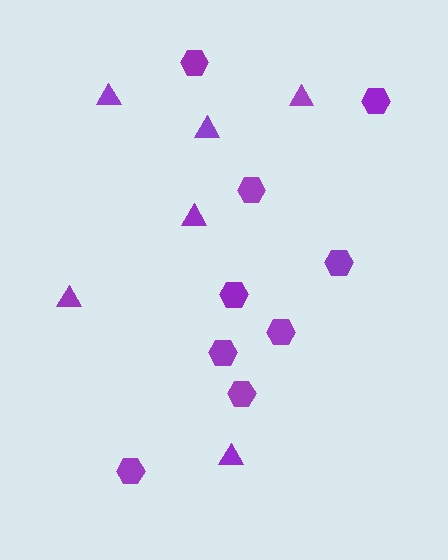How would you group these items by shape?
There are 2 groups: one group of triangles (6) and one group of hexagons (9).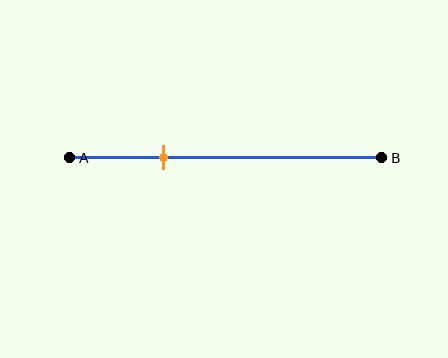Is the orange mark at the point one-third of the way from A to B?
No, the mark is at about 30% from A, not at the 33% one-third point.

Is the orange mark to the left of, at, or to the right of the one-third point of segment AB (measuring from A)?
The orange mark is to the left of the one-third point of segment AB.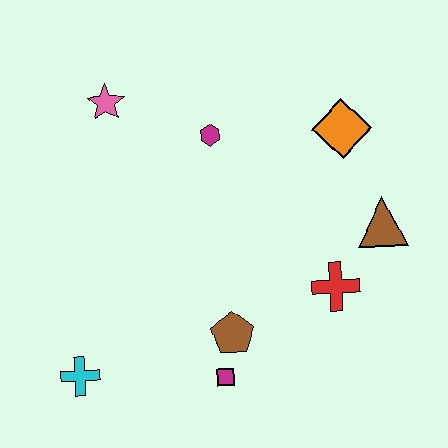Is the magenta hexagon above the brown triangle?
Yes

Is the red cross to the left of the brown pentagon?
No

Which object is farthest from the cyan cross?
The orange diamond is farthest from the cyan cross.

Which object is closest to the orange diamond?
The brown triangle is closest to the orange diamond.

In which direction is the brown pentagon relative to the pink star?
The brown pentagon is below the pink star.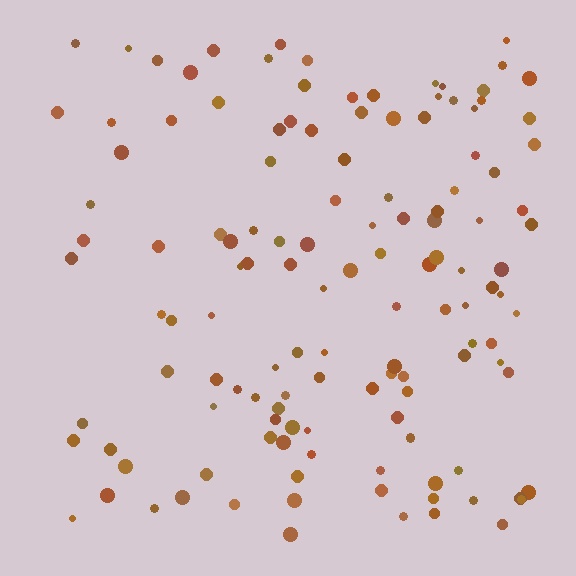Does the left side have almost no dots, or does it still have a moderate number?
Still a moderate number, just noticeably fewer than the right.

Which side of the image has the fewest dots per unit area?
The left.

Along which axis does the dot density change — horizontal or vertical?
Horizontal.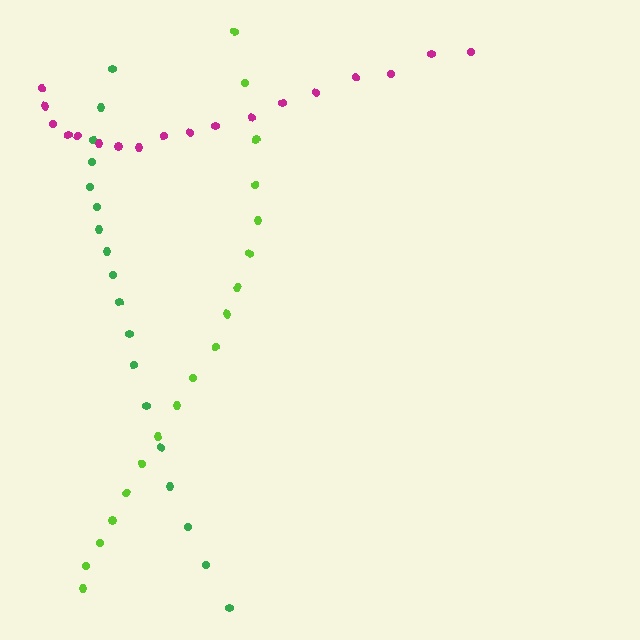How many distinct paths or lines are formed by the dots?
There are 3 distinct paths.